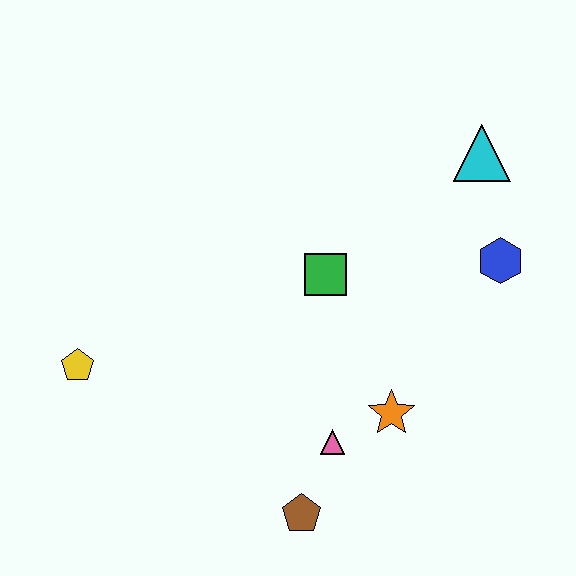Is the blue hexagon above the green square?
Yes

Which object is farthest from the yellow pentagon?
The cyan triangle is farthest from the yellow pentagon.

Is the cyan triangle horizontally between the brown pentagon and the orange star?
No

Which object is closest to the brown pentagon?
The pink triangle is closest to the brown pentagon.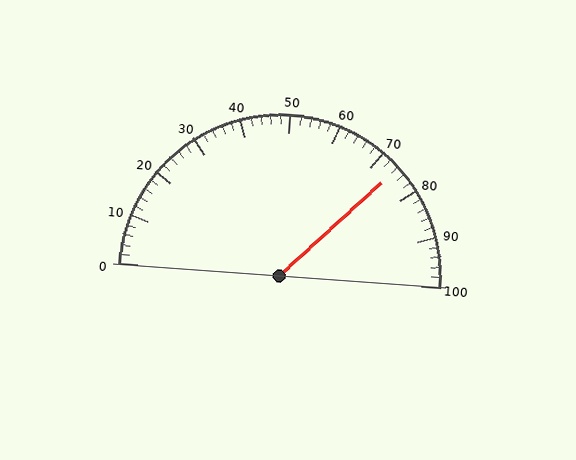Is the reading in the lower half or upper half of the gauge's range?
The reading is in the upper half of the range (0 to 100).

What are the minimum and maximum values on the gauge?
The gauge ranges from 0 to 100.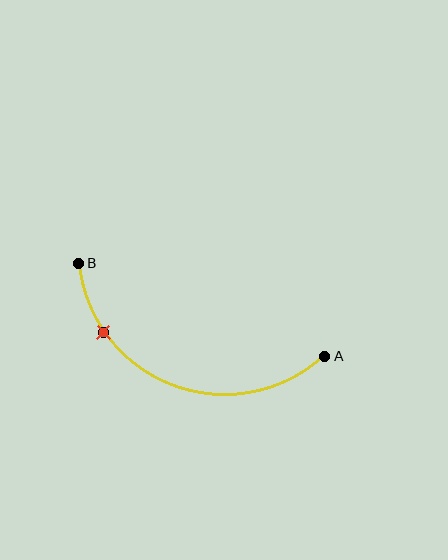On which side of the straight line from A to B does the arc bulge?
The arc bulges below the straight line connecting A and B.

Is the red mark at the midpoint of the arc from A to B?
No. The red mark lies on the arc but is closer to endpoint B. The arc midpoint would be at the point on the curve equidistant along the arc from both A and B.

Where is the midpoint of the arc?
The arc midpoint is the point on the curve farthest from the straight line joining A and B. It sits below that line.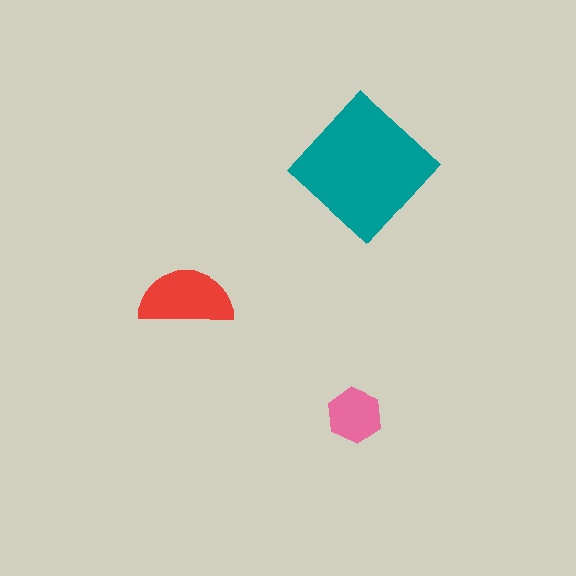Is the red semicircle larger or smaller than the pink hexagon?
Larger.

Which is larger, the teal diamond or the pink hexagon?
The teal diamond.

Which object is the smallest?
The pink hexagon.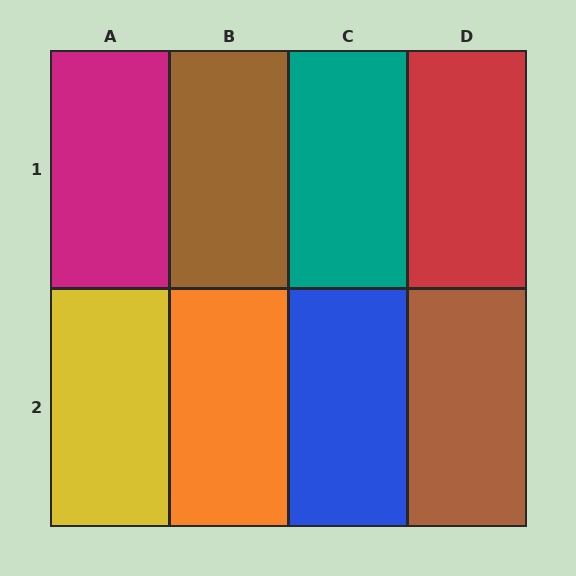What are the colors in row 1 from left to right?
Magenta, brown, teal, red.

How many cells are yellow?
1 cell is yellow.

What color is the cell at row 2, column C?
Blue.